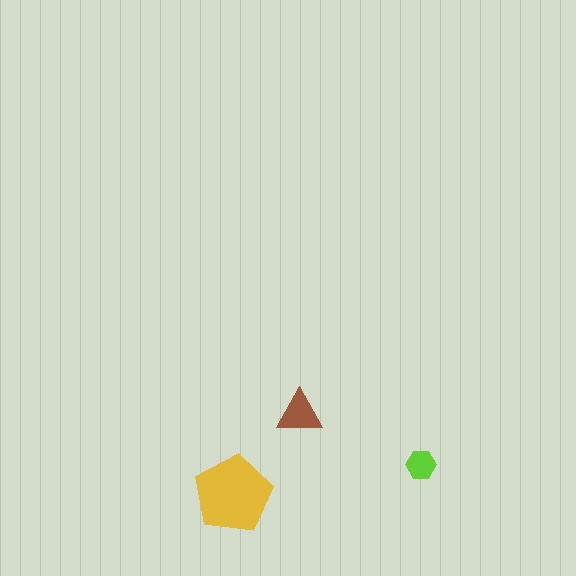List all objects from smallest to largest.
The lime hexagon, the brown triangle, the yellow pentagon.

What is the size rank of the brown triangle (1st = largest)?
2nd.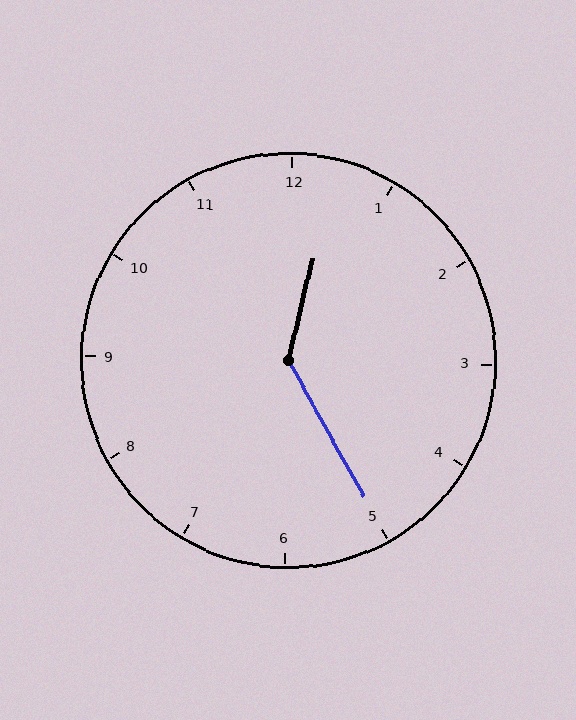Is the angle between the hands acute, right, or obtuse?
It is obtuse.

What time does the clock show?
12:25.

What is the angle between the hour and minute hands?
Approximately 138 degrees.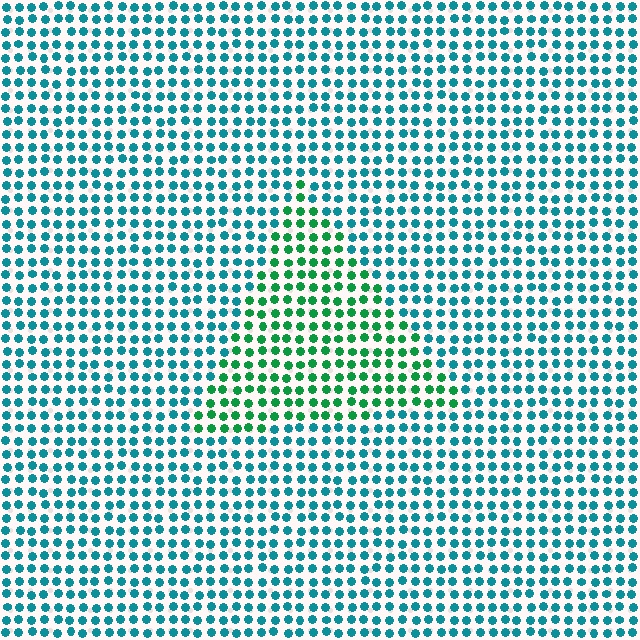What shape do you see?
I see a triangle.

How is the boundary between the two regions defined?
The boundary is defined purely by a slight shift in hue (about 41 degrees). Spacing, size, and orientation are identical on both sides.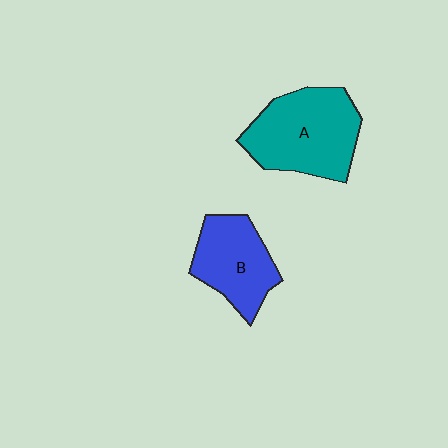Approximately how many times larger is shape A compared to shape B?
Approximately 1.4 times.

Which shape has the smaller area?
Shape B (blue).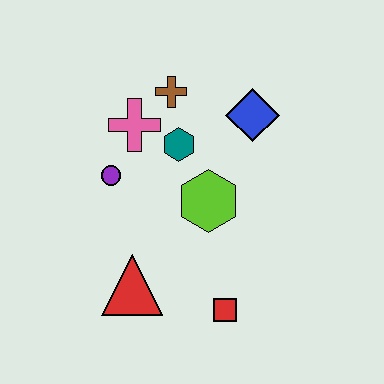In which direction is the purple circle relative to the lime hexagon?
The purple circle is to the left of the lime hexagon.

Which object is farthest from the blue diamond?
The red triangle is farthest from the blue diamond.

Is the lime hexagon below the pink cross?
Yes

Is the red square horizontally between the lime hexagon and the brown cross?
No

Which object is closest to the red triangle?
The red square is closest to the red triangle.